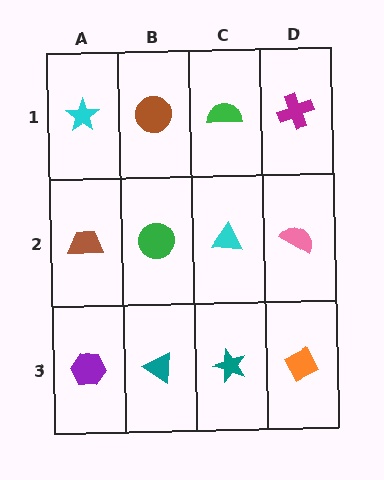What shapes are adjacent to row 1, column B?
A green circle (row 2, column B), a cyan star (row 1, column A), a green semicircle (row 1, column C).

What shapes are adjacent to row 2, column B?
A brown circle (row 1, column B), a teal triangle (row 3, column B), a brown trapezoid (row 2, column A), a cyan triangle (row 2, column C).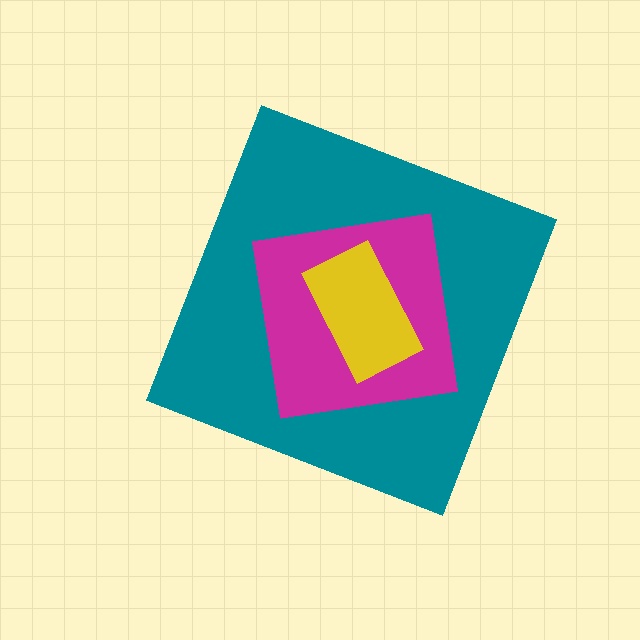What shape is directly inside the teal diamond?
The magenta square.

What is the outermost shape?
The teal diamond.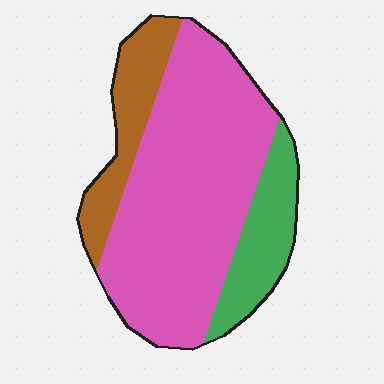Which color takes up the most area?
Pink, at roughly 65%.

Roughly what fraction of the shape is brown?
Brown takes up about one sixth (1/6) of the shape.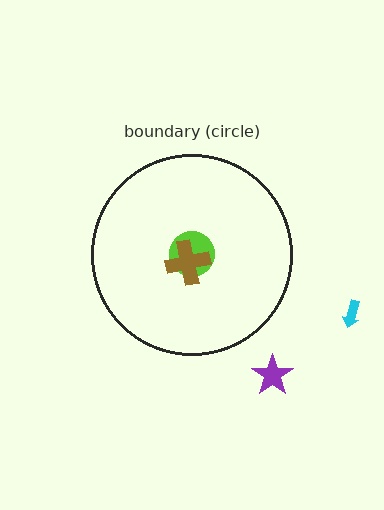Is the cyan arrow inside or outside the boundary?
Outside.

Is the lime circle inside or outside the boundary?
Inside.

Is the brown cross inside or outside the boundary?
Inside.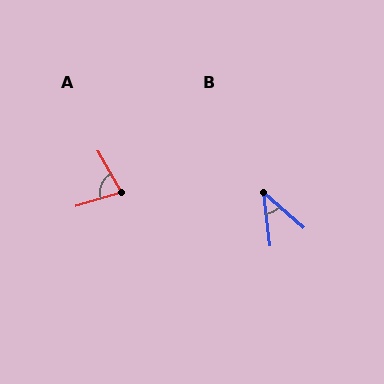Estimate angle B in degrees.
Approximately 42 degrees.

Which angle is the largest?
A, at approximately 77 degrees.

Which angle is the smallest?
B, at approximately 42 degrees.